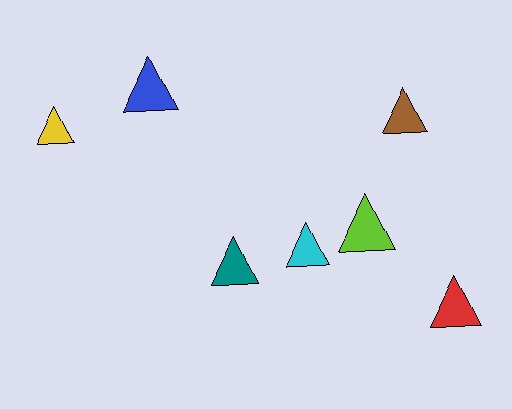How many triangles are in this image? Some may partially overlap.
There are 7 triangles.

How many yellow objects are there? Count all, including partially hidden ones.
There is 1 yellow object.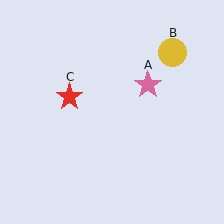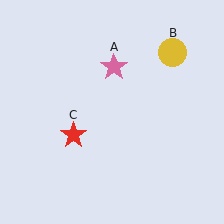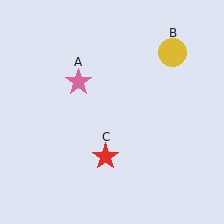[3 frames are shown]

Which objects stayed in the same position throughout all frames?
Yellow circle (object B) remained stationary.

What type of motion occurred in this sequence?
The pink star (object A), red star (object C) rotated counterclockwise around the center of the scene.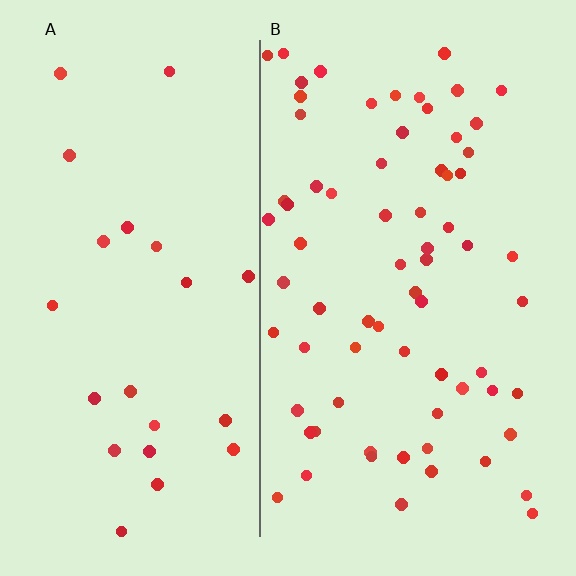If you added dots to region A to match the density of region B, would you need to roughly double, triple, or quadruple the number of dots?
Approximately triple.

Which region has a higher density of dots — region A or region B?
B (the right).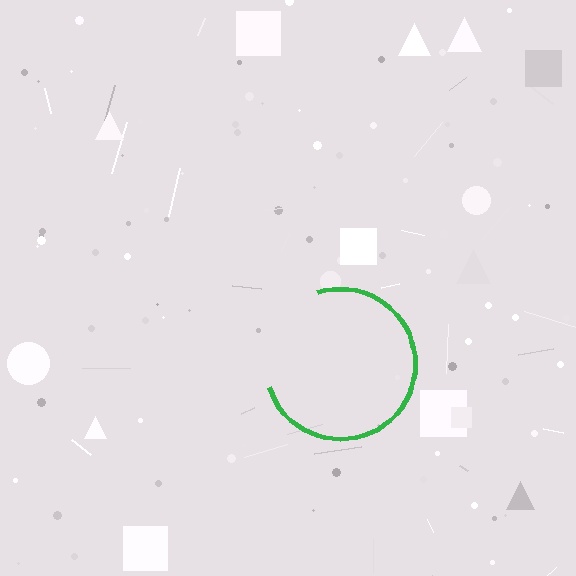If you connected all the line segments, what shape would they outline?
They would outline a circle.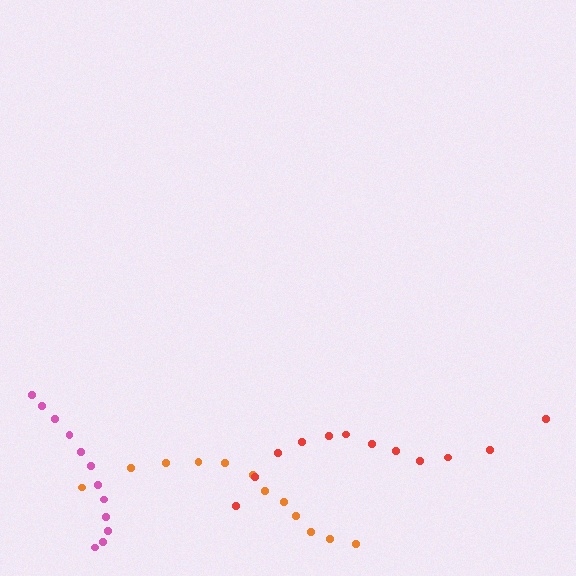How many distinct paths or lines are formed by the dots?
There are 3 distinct paths.